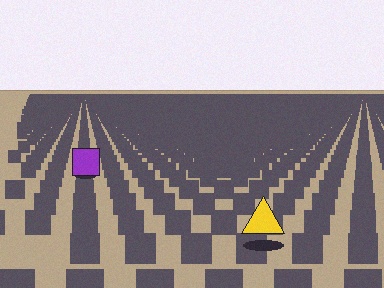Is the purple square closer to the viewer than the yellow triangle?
No. The yellow triangle is closer — you can tell from the texture gradient: the ground texture is coarser near it.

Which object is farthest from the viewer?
The purple square is farthest from the viewer. It appears smaller and the ground texture around it is denser.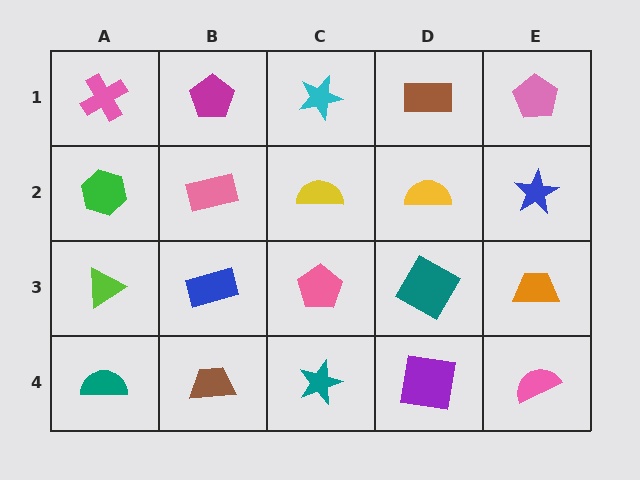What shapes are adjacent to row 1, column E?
A blue star (row 2, column E), a brown rectangle (row 1, column D).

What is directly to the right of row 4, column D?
A pink semicircle.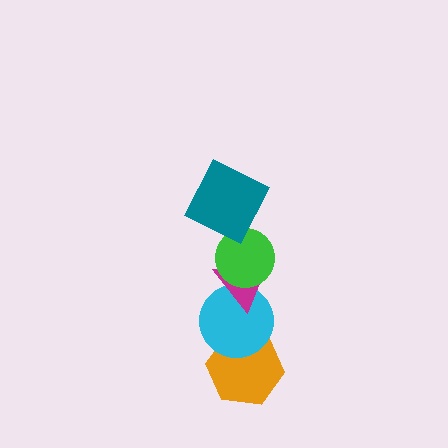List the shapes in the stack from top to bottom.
From top to bottom: the teal square, the green circle, the magenta triangle, the cyan circle, the orange hexagon.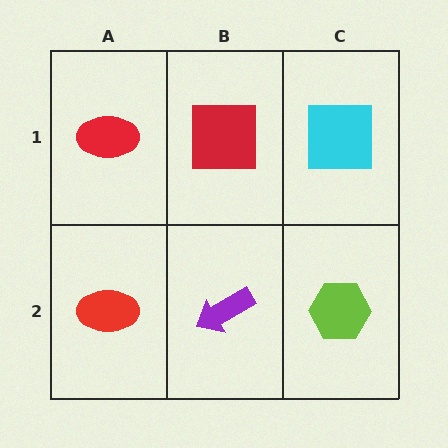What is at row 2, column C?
A lime hexagon.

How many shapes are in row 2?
3 shapes.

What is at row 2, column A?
A red ellipse.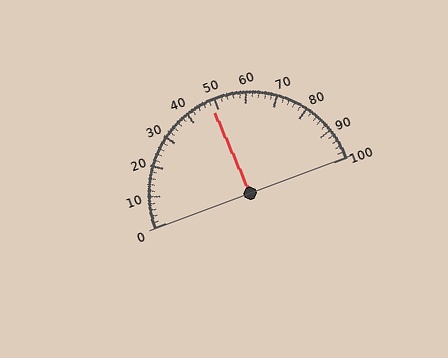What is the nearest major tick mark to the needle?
The nearest major tick mark is 50.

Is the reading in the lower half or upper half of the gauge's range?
The reading is in the lower half of the range (0 to 100).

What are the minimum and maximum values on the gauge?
The gauge ranges from 0 to 100.